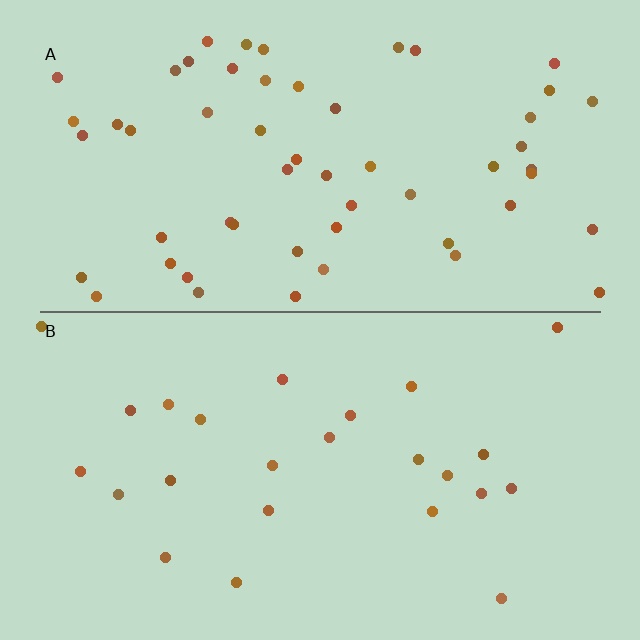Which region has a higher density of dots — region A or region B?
A (the top).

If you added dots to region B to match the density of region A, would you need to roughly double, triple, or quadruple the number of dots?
Approximately double.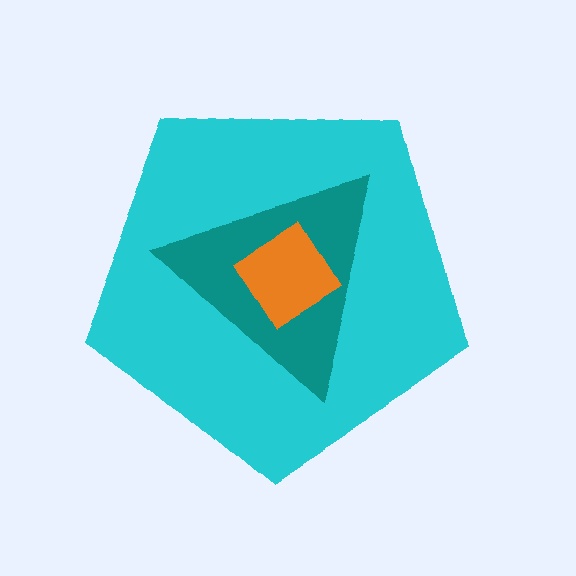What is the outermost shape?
The cyan pentagon.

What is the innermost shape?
The orange diamond.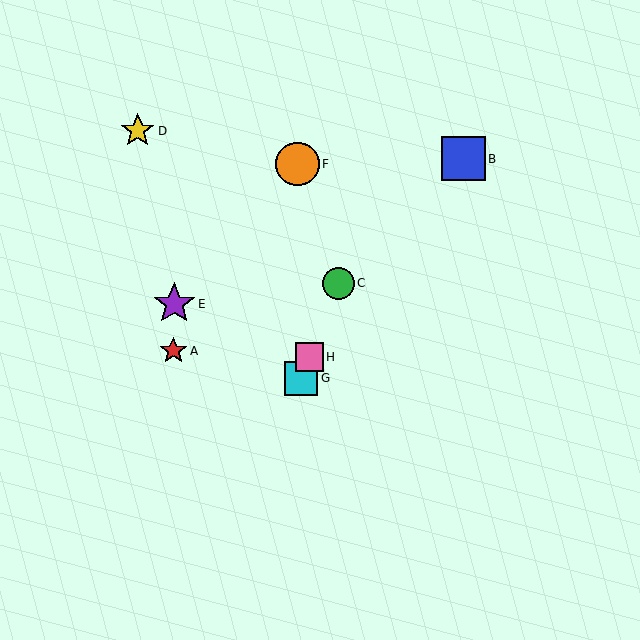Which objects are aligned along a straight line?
Objects C, G, H are aligned along a straight line.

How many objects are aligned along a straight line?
3 objects (C, G, H) are aligned along a straight line.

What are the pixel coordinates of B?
Object B is at (463, 159).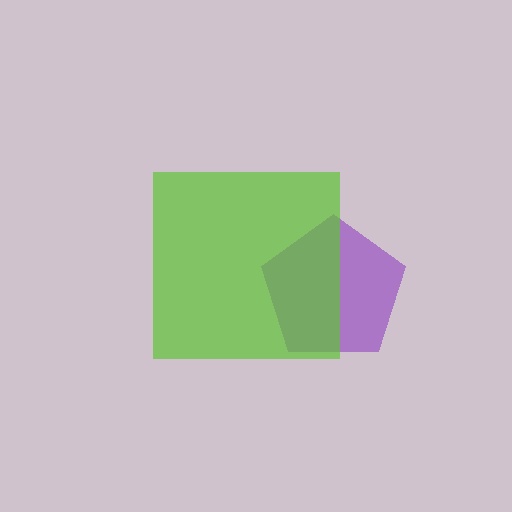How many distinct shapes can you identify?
There are 2 distinct shapes: a purple pentagon, a lime square.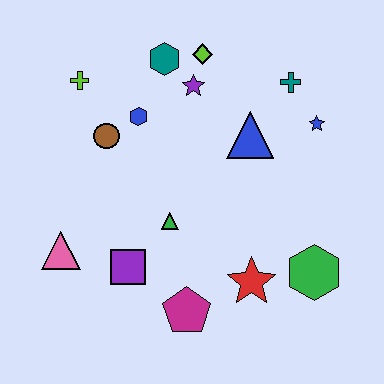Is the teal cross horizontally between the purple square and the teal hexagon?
No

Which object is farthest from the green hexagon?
The lime cross is farthest from the green hexagon.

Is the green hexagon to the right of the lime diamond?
Yes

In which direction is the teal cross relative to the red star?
The teal cross is above the red star.